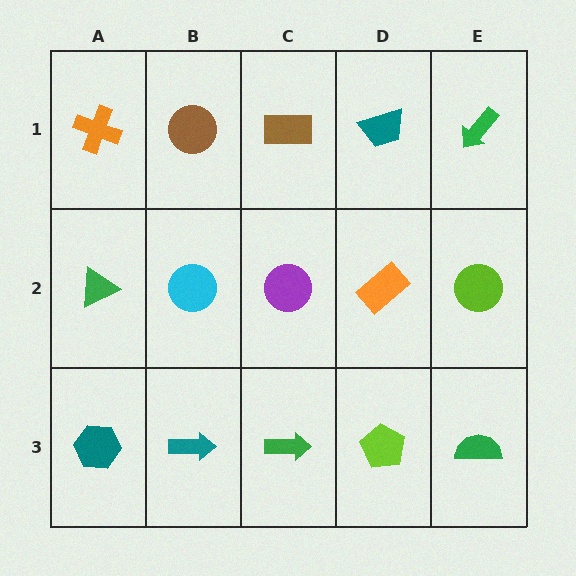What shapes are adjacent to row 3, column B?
A cyan circle (row 2, column B), a teal hexagon (row 3, column A), a green arrow (row 3, column C).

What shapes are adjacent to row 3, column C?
A purple circle (row 2, column C), a teal arrow (row 3, column B), a lime pentagon (row 3, column D).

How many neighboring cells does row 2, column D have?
4.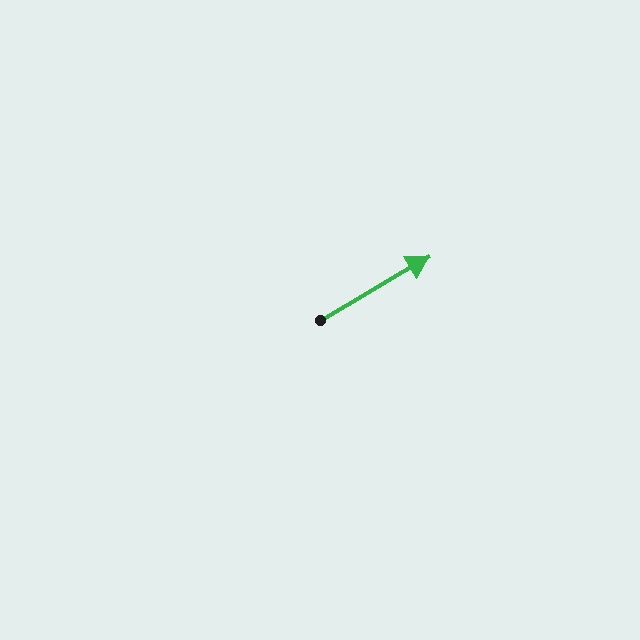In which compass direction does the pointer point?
Northeast.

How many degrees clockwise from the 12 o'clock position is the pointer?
Approximately 60 degrees.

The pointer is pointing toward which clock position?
Roughly 2 o'clock.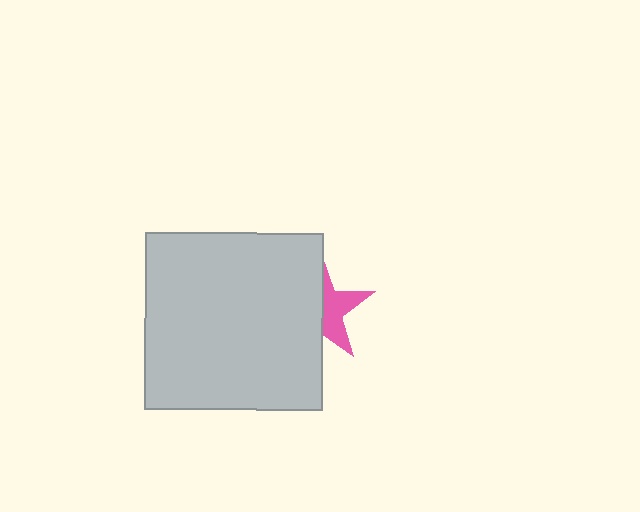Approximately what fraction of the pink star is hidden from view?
Roughly 56% of the pink star is hidden behind the light gray square.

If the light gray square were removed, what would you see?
You would see the complete pink star.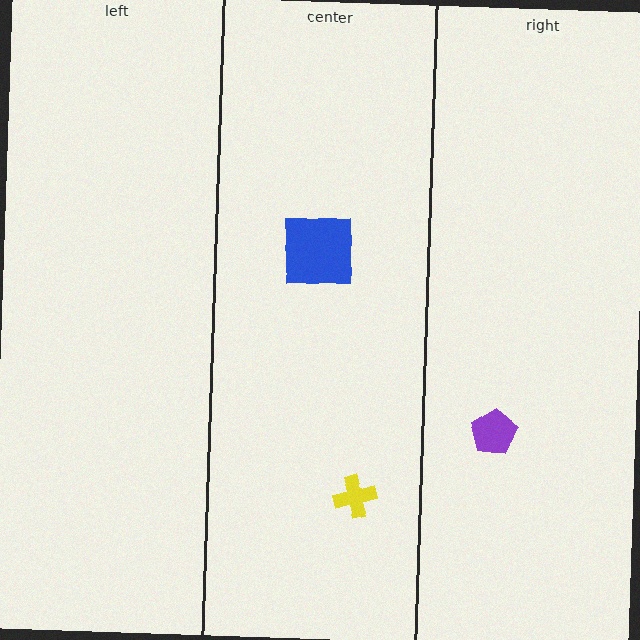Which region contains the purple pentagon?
The right region.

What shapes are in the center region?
The yellow cross, the blue square.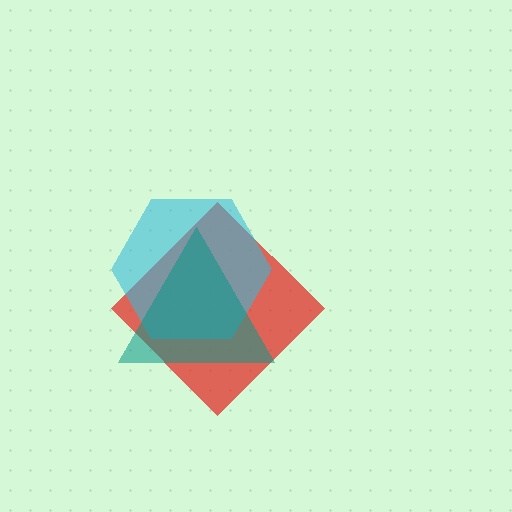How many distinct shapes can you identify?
There are 3 distinct shapes: a red diamond, a cyan hexagon, a teal triangle.